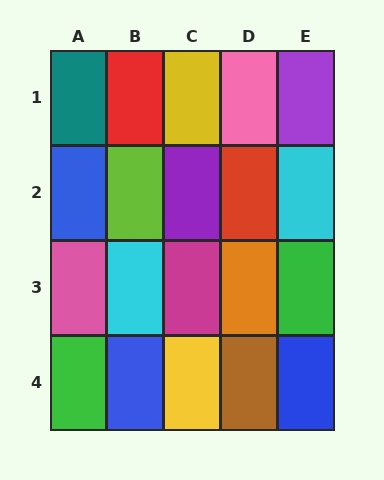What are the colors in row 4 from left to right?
Green, blue, yellow, brown, blue.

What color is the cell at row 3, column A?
Pink.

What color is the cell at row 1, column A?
Teal.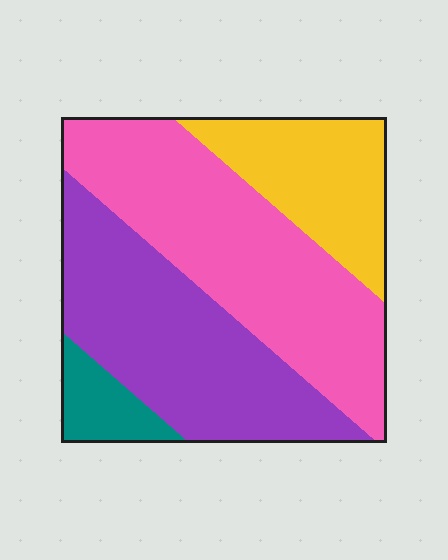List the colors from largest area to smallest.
From largest to smallest: pink, purple, yellow, teal.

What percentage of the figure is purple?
Purple covers 34% of the figure.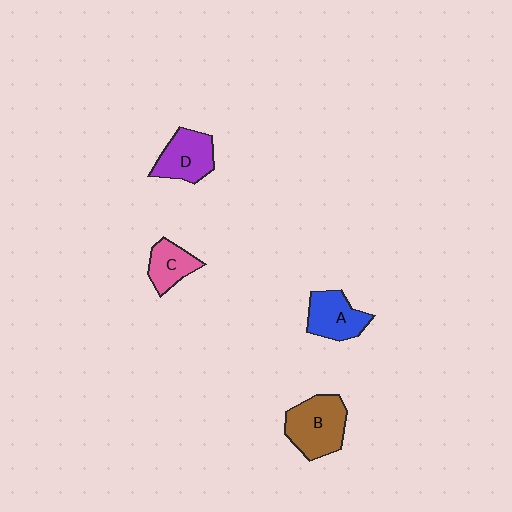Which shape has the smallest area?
Shape C (pink).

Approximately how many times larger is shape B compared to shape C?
Approximately 1.7 times.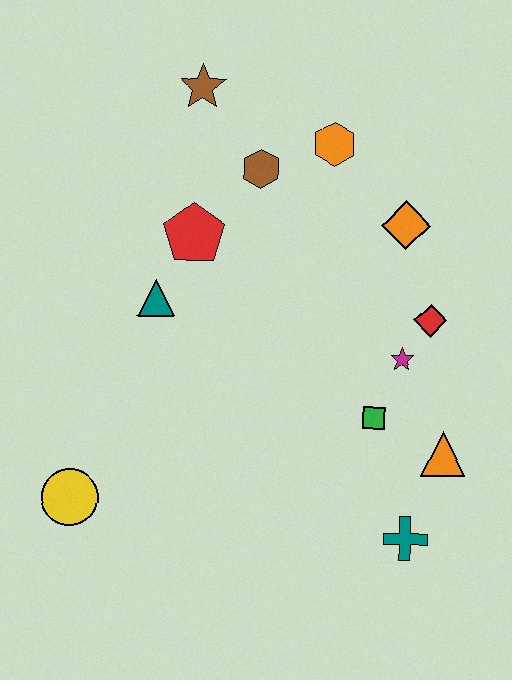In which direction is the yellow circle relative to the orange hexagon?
The yellow circle is below the orange hexagon.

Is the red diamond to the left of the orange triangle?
Yes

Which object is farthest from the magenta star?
The yellow circle is farthest from the magenta star.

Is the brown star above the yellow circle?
Yes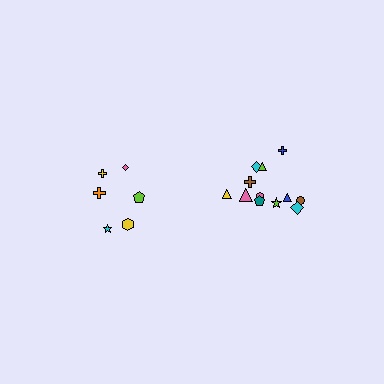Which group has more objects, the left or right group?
The right group.